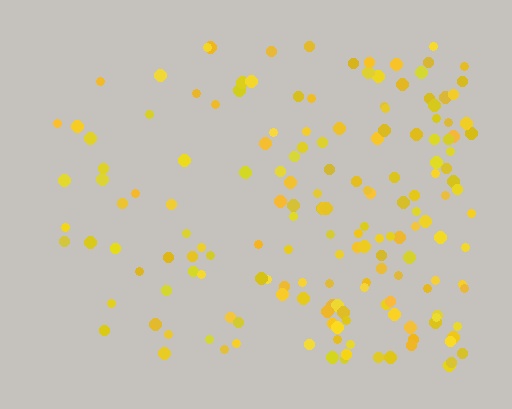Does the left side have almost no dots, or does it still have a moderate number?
Still a moderate number, just noticeably fewer than the right.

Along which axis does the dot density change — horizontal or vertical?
Horizontal.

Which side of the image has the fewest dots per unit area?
The left.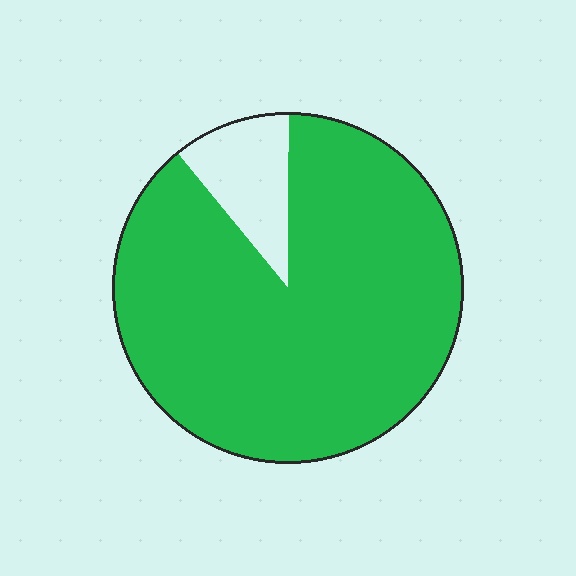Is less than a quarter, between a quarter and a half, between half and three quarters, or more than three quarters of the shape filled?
More than three quarters.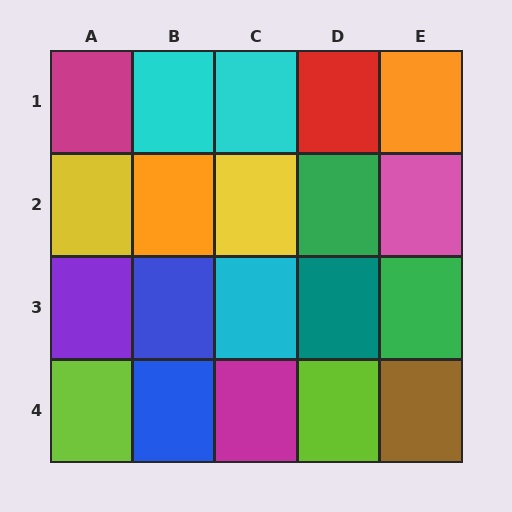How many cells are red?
1 cell is red.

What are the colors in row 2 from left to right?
Yellow, orange, yellow, green, pink.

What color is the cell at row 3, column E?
Green.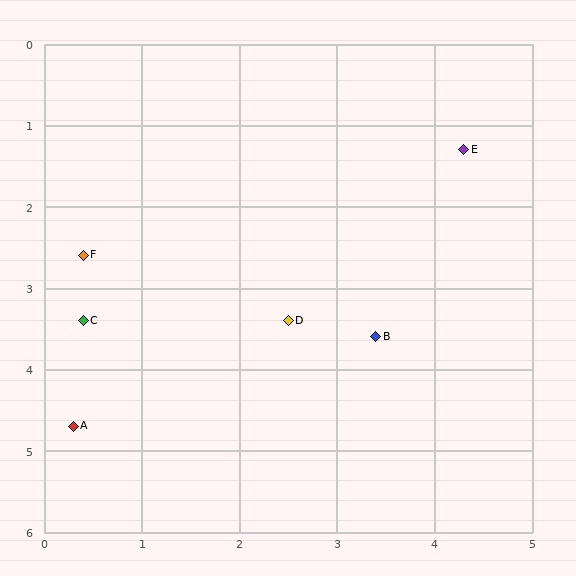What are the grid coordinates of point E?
Point E is at approximately (4.3, 1.3).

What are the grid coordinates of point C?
Point C is at approximately (0.4, 3.4).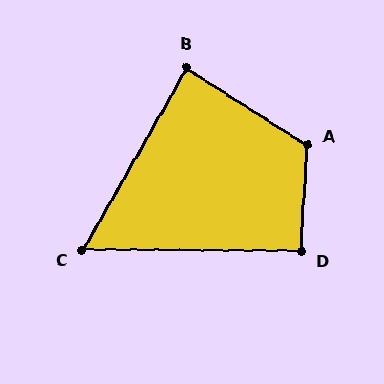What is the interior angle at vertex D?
Approximately 93 degrees (approximately right).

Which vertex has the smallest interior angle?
C, at approximately 60 degrees.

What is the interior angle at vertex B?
Approximately 87 degrees (approximately right).